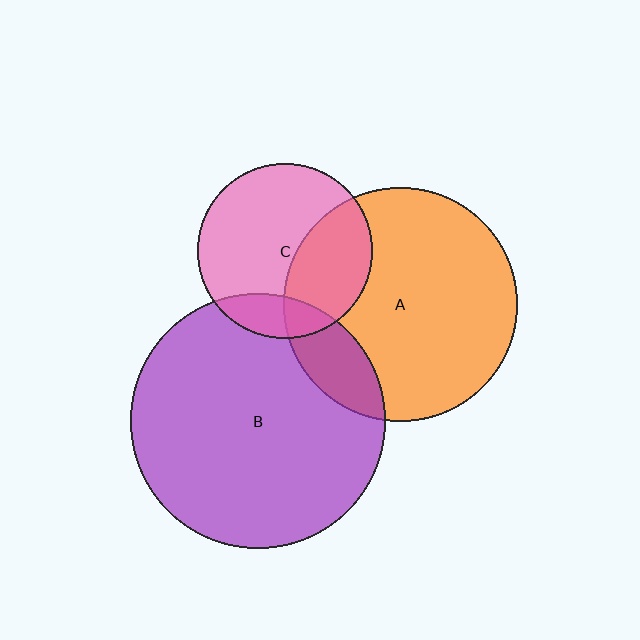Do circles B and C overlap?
Yes.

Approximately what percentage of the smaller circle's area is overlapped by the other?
Approximately 15%.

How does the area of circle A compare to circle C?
Approximately 1.8 times.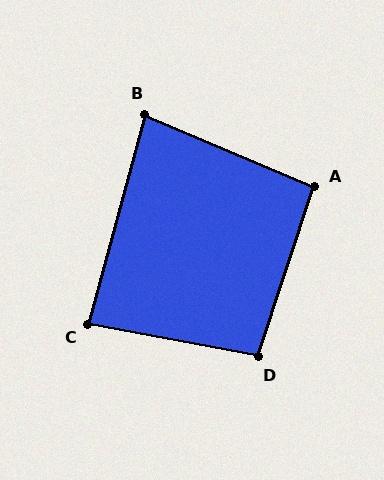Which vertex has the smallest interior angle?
B, at approximately 82 degrees.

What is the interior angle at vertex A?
Approximately 94 degrees (approximately right).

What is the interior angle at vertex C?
Approximately 86 degrees (approximately right).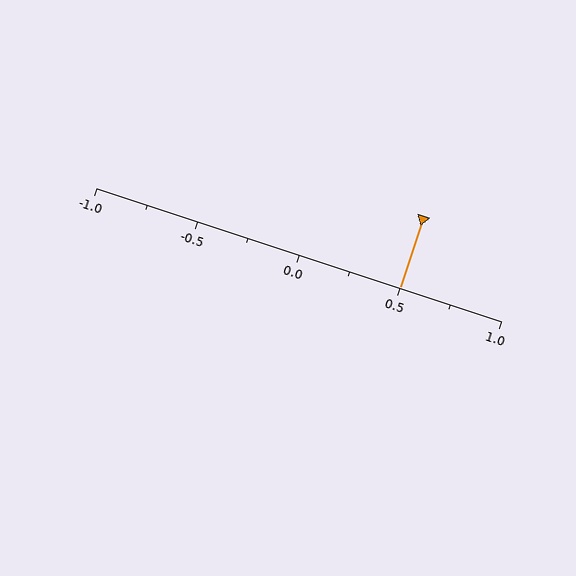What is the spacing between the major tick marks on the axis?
The major ticks are spaced 0.5 apart.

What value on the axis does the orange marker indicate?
The marker indicates approximately 0.5.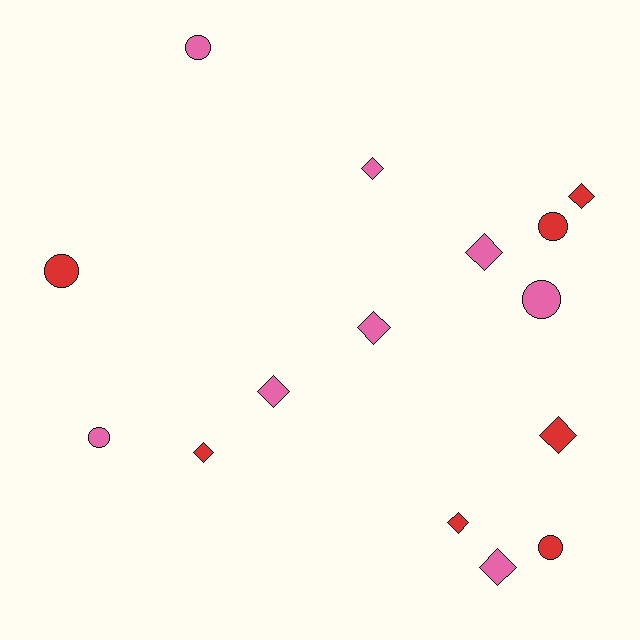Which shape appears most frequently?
Diamond, with 9 objects.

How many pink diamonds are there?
There are 5 pink diamonds.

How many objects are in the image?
There are 15 objects.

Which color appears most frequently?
Pink, with 8 objects.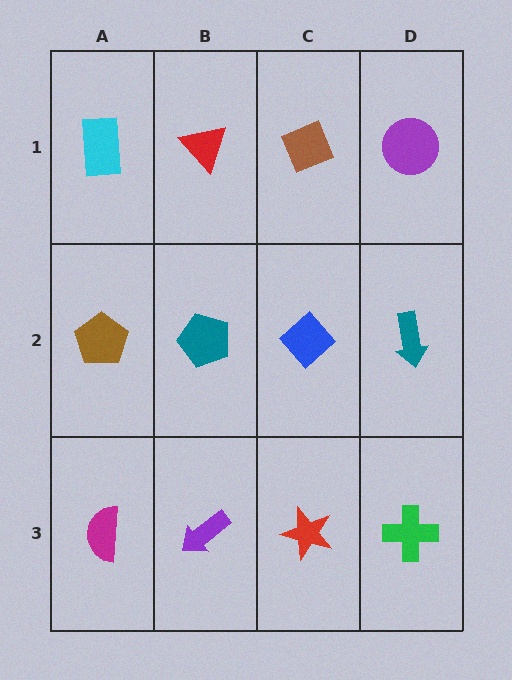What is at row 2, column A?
A brown pentagon.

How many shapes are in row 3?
4 shapes.